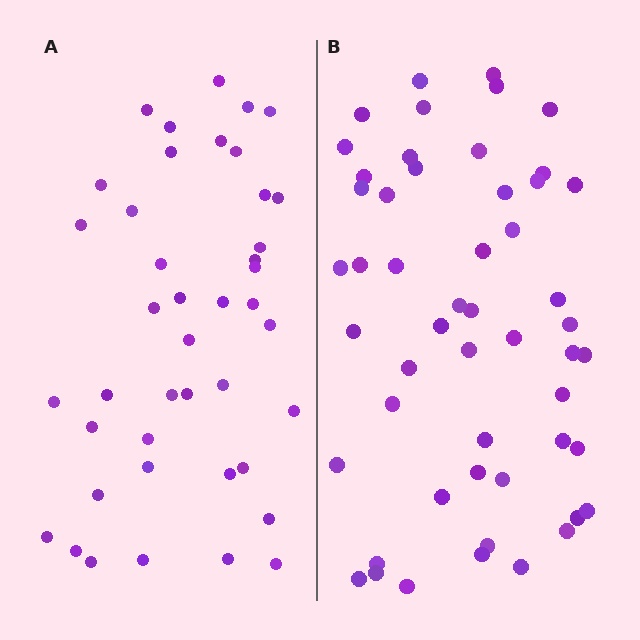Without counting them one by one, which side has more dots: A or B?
Region B (the right region) has more dots.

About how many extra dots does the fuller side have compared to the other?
Region B has roughly 10 or so more dots than region A.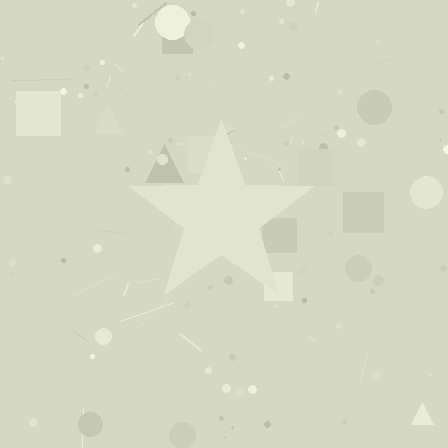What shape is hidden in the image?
A star is hidden in the image.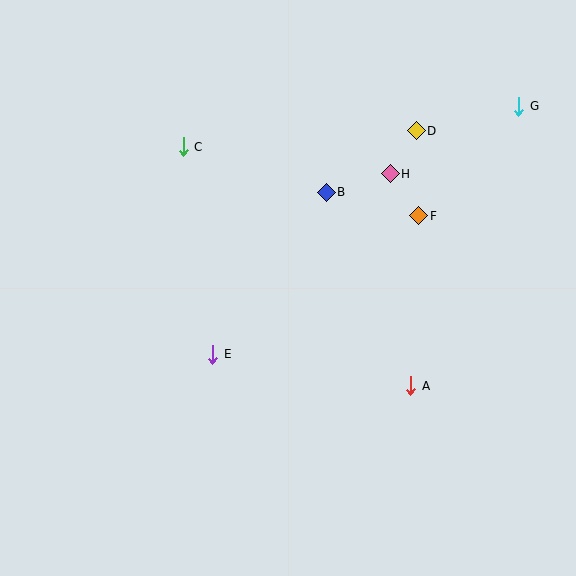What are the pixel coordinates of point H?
Point H is at (390, 174).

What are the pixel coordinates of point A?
Point A is at (411, 386).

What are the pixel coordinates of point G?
Point G is at (519, 107).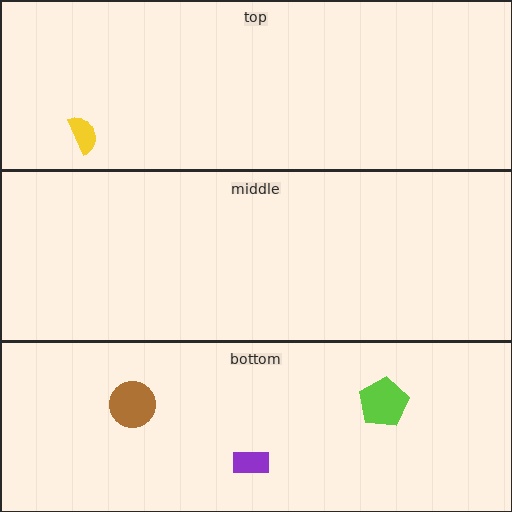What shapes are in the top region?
The yellow semicircle.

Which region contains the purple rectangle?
The bottom region.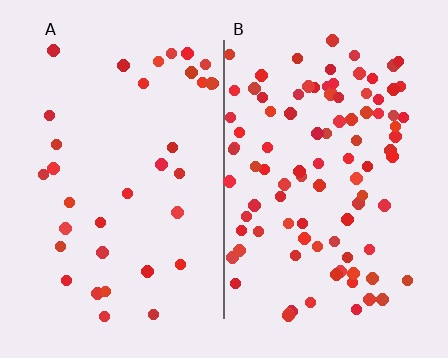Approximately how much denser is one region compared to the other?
Approximately 2.8× — region B over region A.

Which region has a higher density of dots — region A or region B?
B (the right).